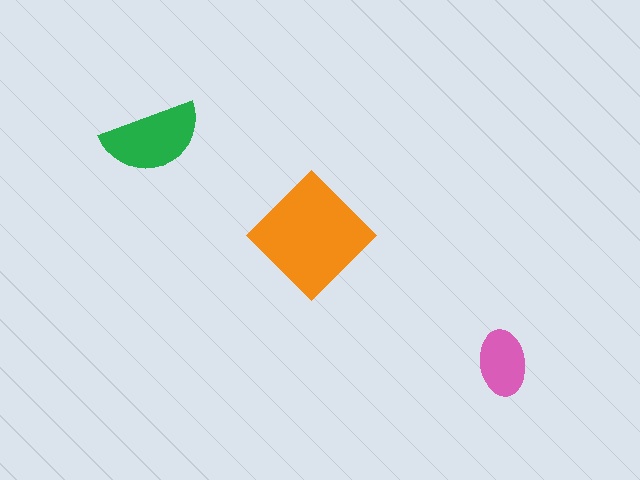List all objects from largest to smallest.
The orange diamond, the green semicircle, the pink ellipse.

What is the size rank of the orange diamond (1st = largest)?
1st.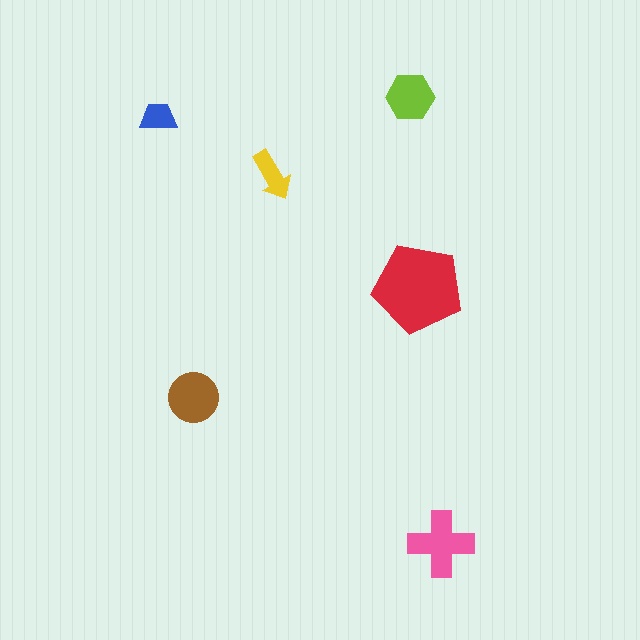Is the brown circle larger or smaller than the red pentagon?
Smaller.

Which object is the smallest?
The blue trapezoid.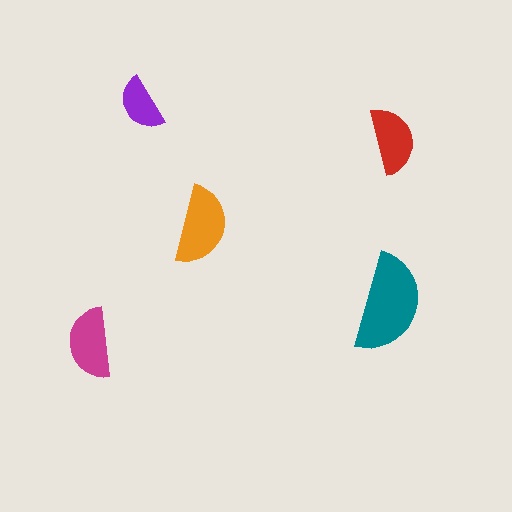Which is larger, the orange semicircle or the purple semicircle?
The orange one.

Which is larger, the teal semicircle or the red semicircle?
The teal one.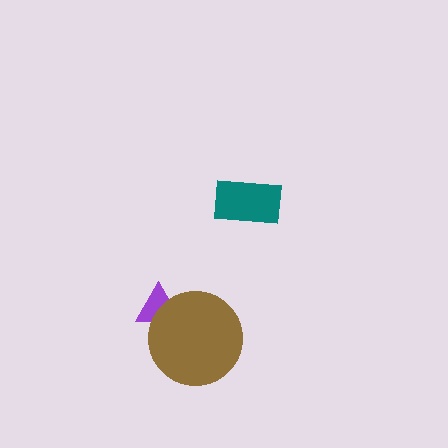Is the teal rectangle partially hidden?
No, no other shape covers it.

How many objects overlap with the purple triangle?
1 object overlaps with the purple triangle.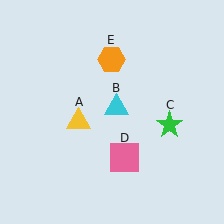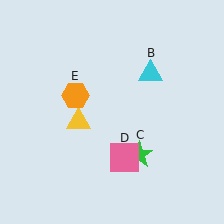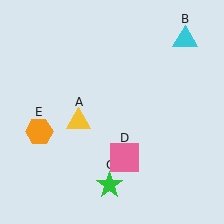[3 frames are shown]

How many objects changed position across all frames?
3 objects changed position: cyan triangle (object B), green star (object C), orange hexagon (object E).